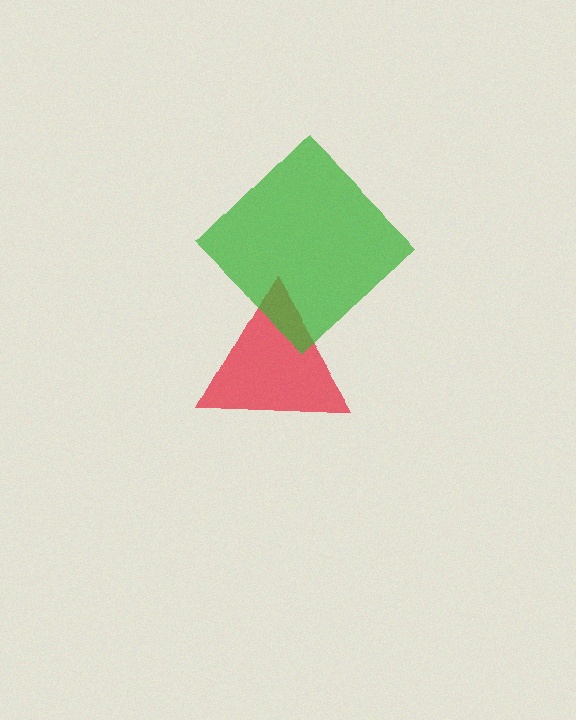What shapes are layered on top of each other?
The layered shapes are: a red triangle, a green diamond.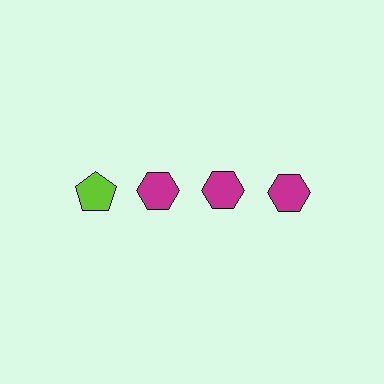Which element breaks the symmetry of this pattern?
The lime pentagon in the top row, leftmost column breaks the symmetry. All other shapes are magenta hexagons.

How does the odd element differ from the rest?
It differs in both color (lime instead of magenta) and shape (pentagon instead of hexagon).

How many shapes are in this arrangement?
There are 4 shapes arranged in a grid pattern.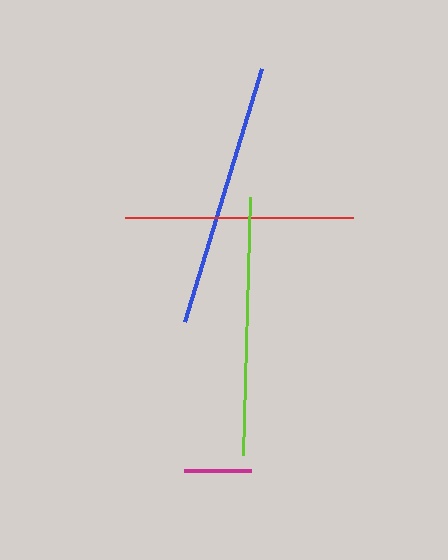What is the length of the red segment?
The red segment is approximately 228 pixels long.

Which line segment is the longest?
The blue line is the longest at approximately 265 pixels.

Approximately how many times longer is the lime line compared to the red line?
The lime line is approximately 1.1 times the length of the red line.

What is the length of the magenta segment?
The magenta segment is approximately 68 pixels long.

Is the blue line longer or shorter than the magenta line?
The blue line is longer than the magenta line.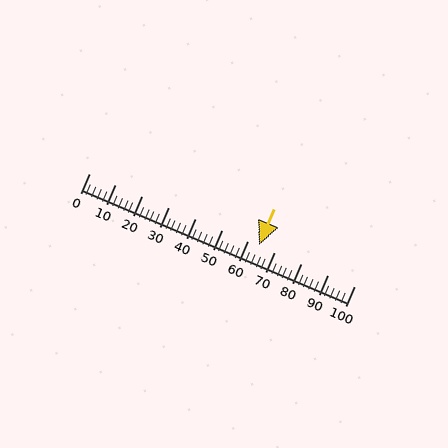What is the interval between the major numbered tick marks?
The major tick marks are spaced 10 units apart.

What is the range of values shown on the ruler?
The ruler shows values from 0 to 100.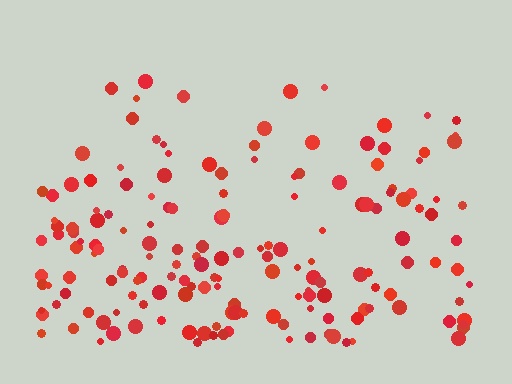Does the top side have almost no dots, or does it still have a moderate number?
Still a moderate number, just noticeably fewer than the bottom.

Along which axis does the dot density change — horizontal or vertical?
Vertical.